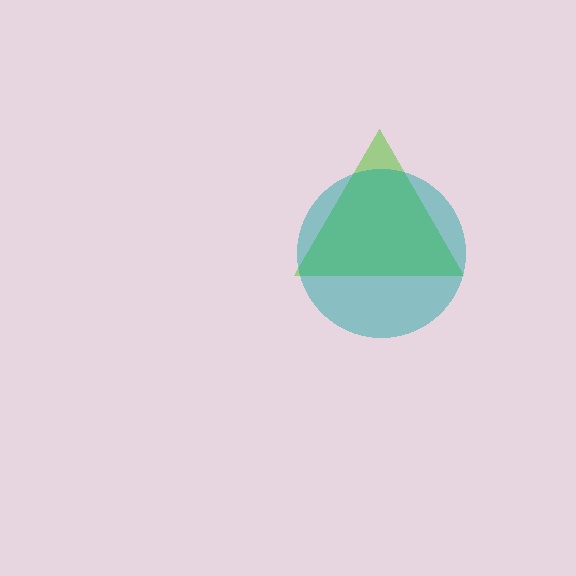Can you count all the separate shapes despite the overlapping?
Yes, there are 2 separate shapes.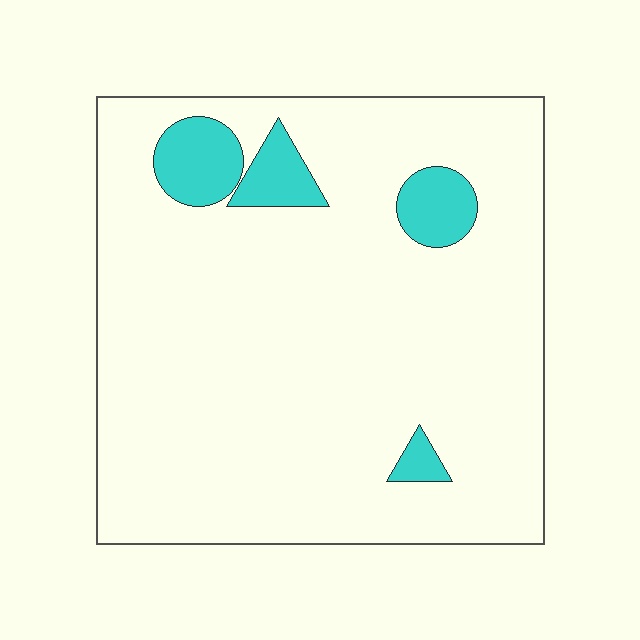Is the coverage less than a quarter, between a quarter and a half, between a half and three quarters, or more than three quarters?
Less than a quarter.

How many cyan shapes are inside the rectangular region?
4.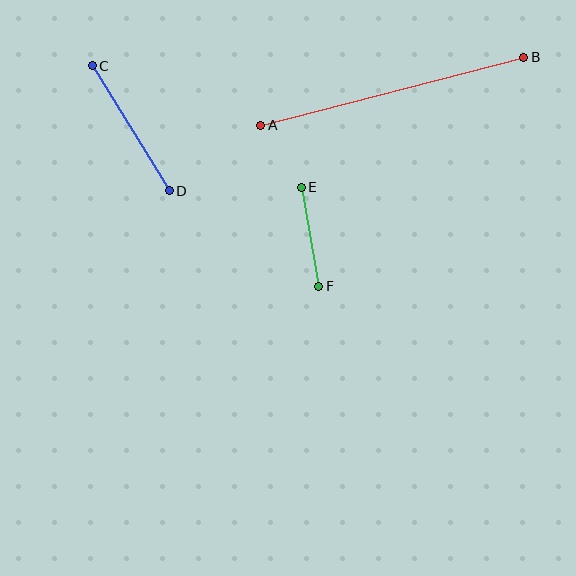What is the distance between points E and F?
The distance is approximately 100 pixels.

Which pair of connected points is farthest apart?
Points A and B are farthest apart.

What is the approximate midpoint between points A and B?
The midpoint is at approximately (392, 91) pixels.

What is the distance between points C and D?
The distance is approximately 147 pixels.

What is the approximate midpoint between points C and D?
The midpoint is at approximately (131, 128) pixels.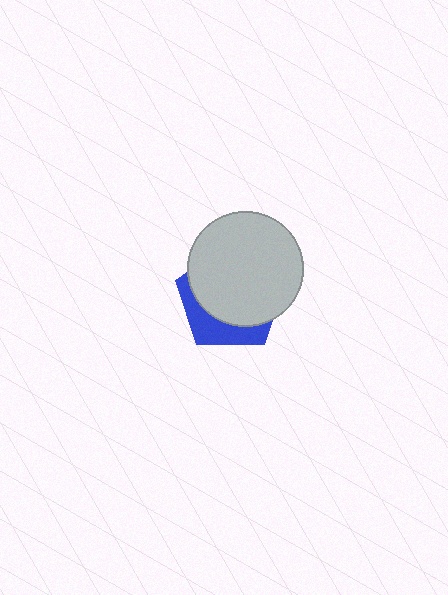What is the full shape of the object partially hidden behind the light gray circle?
The partially hidden object is a blue pentagon.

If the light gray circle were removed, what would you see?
You would see the complete blue pentagon.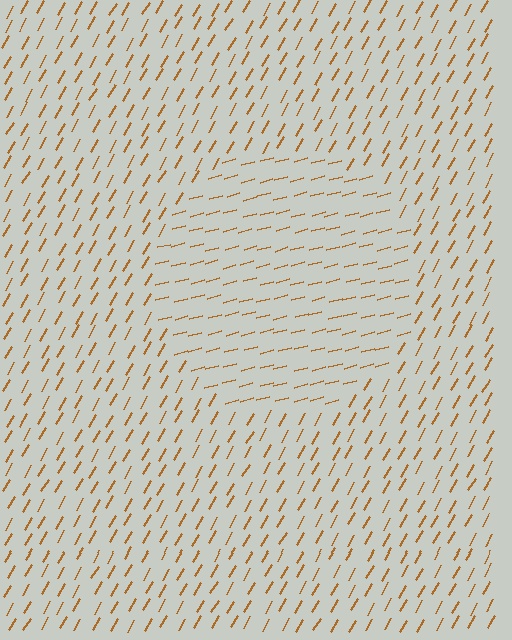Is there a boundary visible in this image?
Yes, there is a texture boundary formed by a change in line orientation.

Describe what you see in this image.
The image is filled with small brown line segments. A circle region in the image has lines oriented differently from the surrounding lines, creating a visible texture boundary.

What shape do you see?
I see a circle.